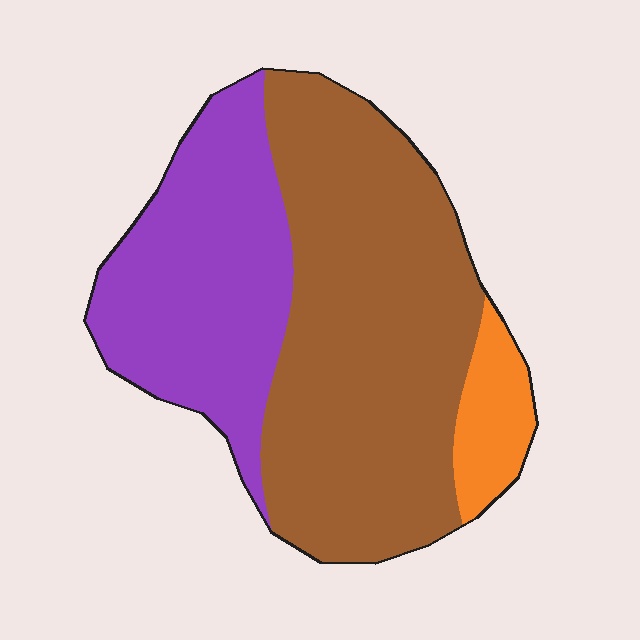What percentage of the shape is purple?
Purple takes up about one third (1/3) of the shape.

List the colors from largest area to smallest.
From largest to smallest: brown, purple, orange.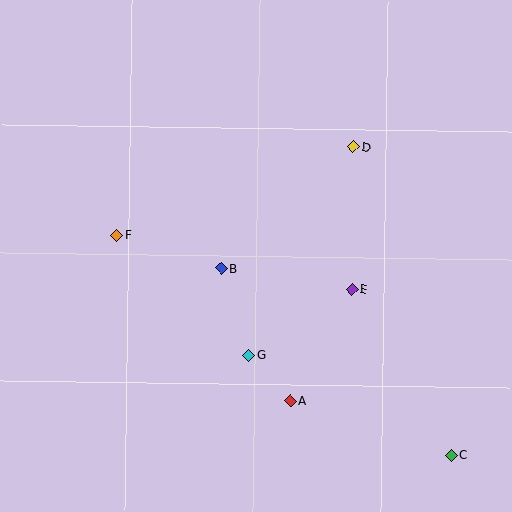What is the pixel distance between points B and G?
The distance between B and G is 91 pixels.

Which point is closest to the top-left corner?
Point F is closest to the top-left corner.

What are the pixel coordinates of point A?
Point A is at (290, 401).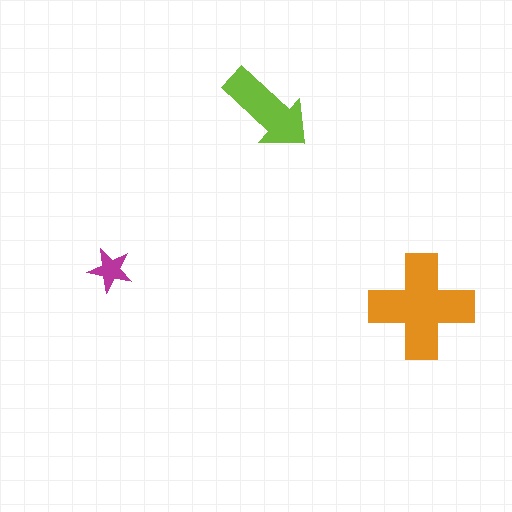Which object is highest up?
The lime arrow is topmost.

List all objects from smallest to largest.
The magenta star, the lime arrow, the orange cross.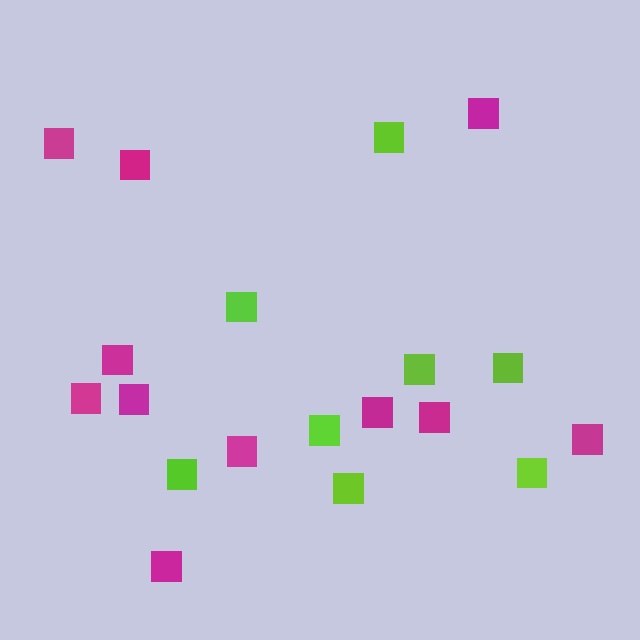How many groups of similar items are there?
There are 2 groups: one group of magenta squares (11) and one group of lime squares (8).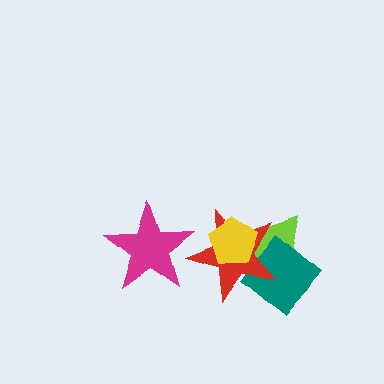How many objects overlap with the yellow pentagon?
2 objects overlap with the yellow pentagon.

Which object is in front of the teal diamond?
The red star is in front of the teal diamond.